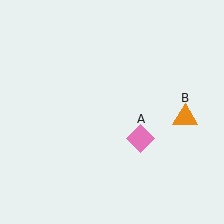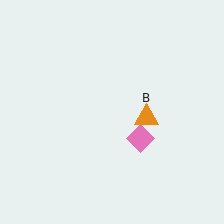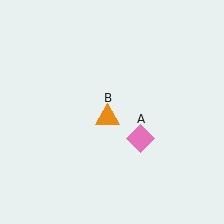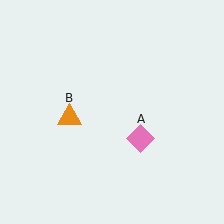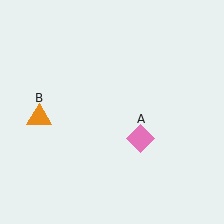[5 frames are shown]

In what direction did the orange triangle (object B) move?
The orange triangle (object B) moved left.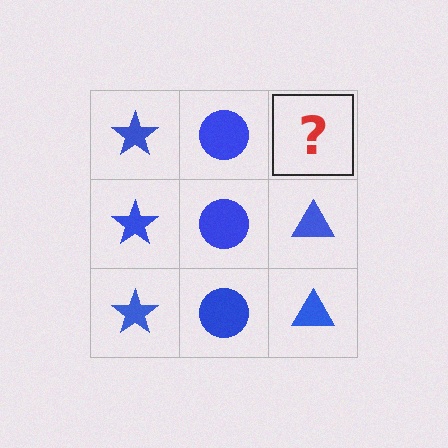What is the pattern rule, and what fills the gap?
The rule is that each column has a consistent shape. The gap should be filled with a blue triangle.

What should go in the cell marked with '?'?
The missing cell should contain a blue triangle.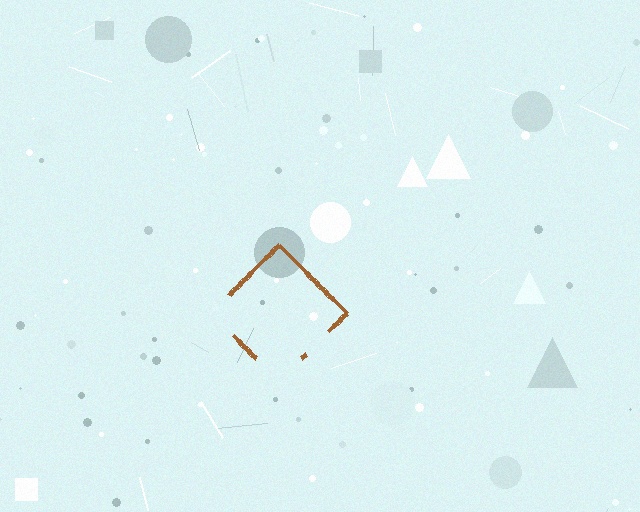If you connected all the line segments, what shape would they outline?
They would outline a diamond.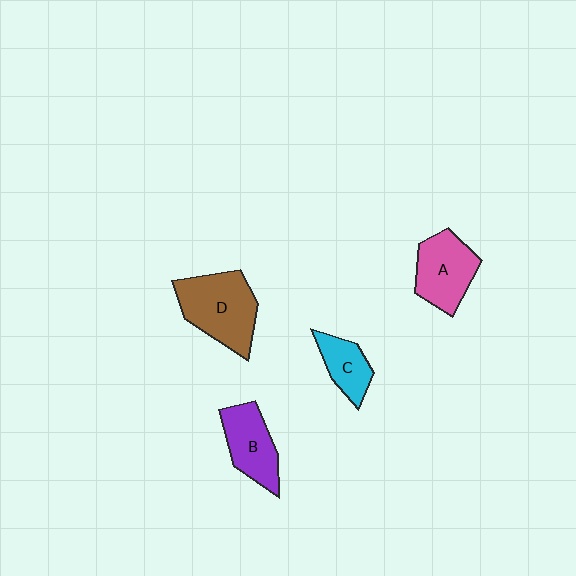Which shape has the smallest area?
Shape C (cyan).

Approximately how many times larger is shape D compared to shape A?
Approximately 1.3 times.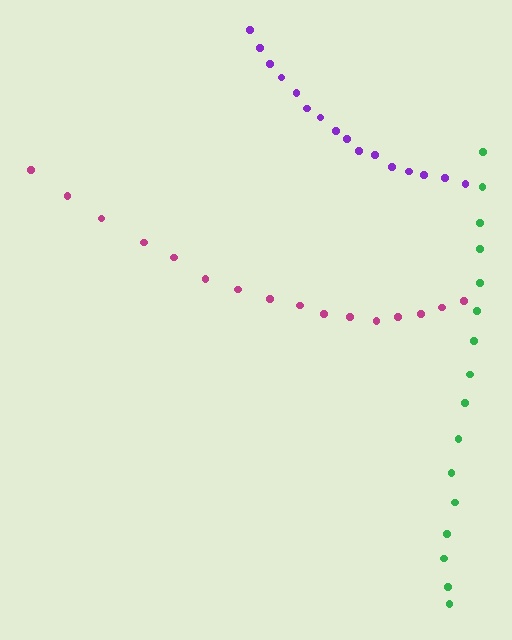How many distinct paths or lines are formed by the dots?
There are 3 distinct paths.